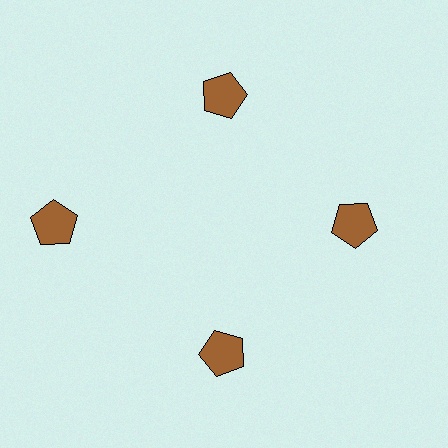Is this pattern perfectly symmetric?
No. The 4 brown pentagons are arranged in a ring, but one element near the 9 o'clock position is pushed outward from the center, breaking the 4-fold rotational symmetry.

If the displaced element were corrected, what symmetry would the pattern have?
It would have 4-fold rotational symmetry — the pattern would map onto itself every 90 degrees.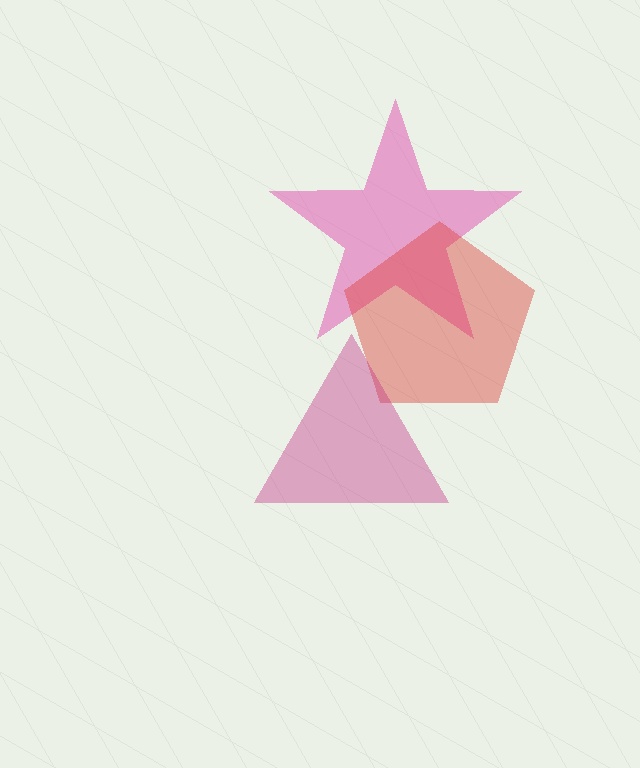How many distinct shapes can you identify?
There are 3 distinct shapes: a pink star, a red pentagon, a magenta triangle.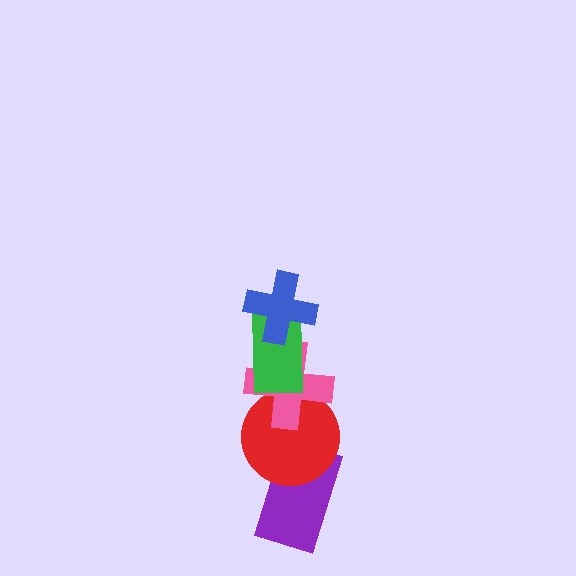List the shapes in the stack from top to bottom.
From top to bottom: the blue cross, the green rectangle, the pink cross, the red circle, the purple rectangle.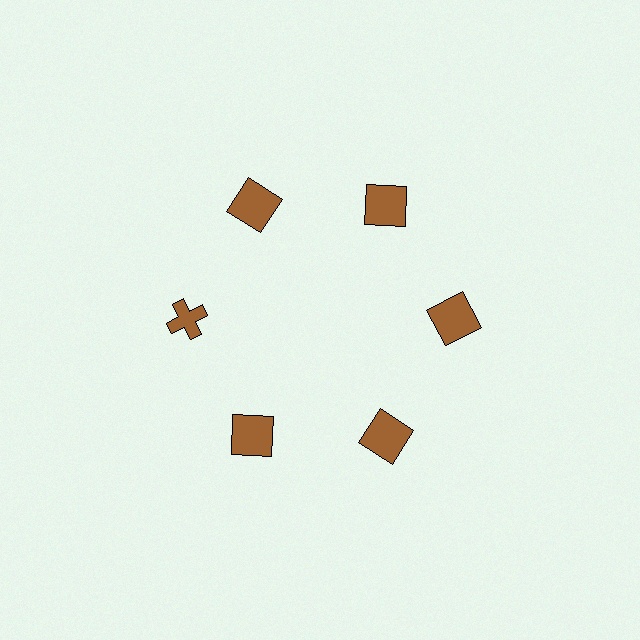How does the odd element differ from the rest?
It has a different shape: cross instead of square.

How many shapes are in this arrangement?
There are 6 shapes arranged in a ring pattern.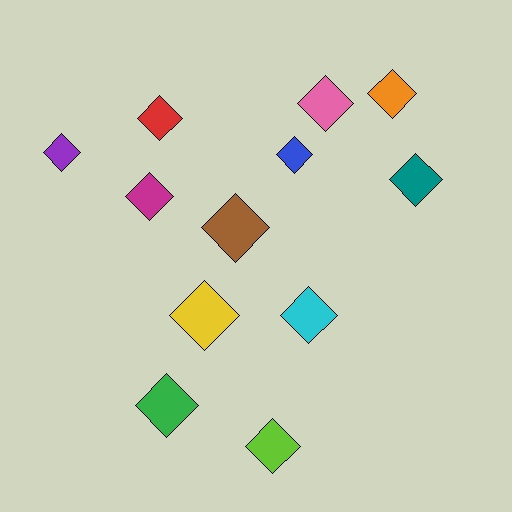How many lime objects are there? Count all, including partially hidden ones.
There is 1 lime object.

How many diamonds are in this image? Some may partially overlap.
There are 12 diamonds.